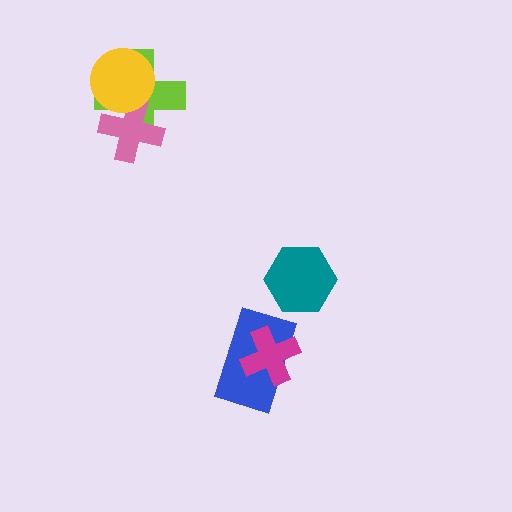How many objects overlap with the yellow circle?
2 objects overlap with the yellow circle.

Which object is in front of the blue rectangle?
The magenta cross is in front of the blue rectangle.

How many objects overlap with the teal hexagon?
0 objects overlap with the teal hexagon.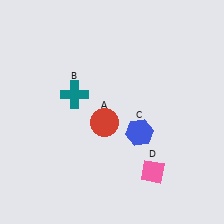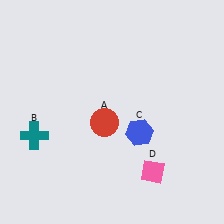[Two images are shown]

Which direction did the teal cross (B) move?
The teal cross (B) moved down.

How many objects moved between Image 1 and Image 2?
1 object moved between the two images.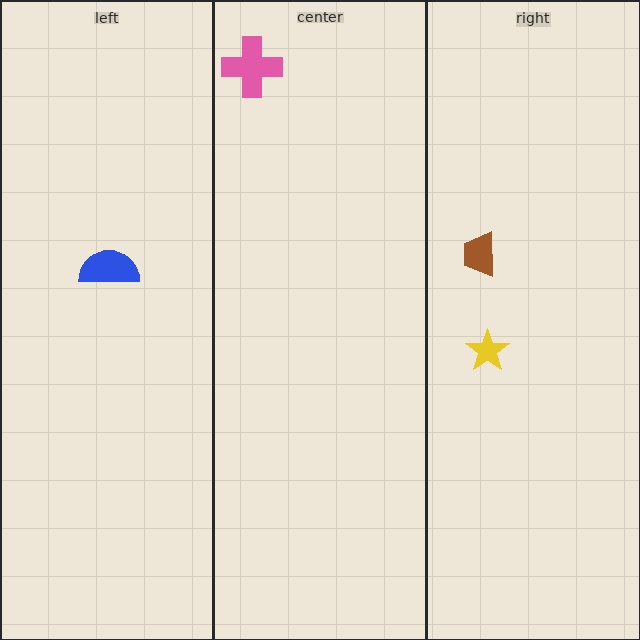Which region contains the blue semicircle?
The left region.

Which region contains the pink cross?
The center region.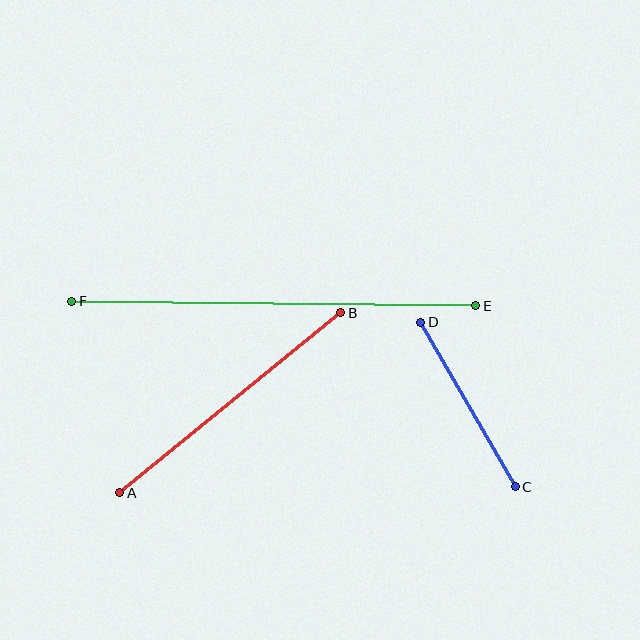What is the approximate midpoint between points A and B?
The midpoint is at approximately (230, 403) pixels.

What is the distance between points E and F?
The distance is approximately 404 pixels.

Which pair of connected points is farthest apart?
Points E and F are farthest apart.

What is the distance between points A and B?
The distance is approximately 285 pixels.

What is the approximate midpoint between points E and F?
The midpoint is at approximately (274, 304) pixels.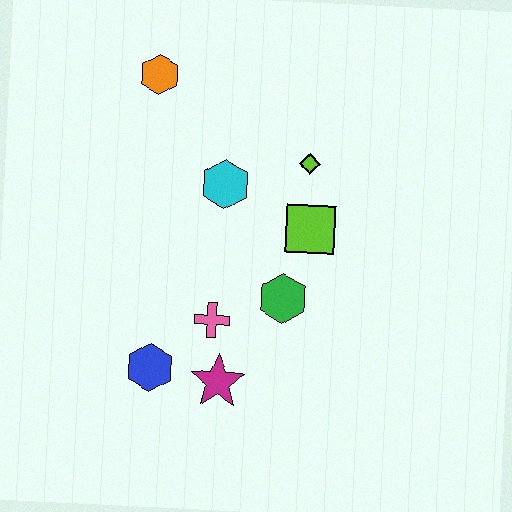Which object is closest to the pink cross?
The magenta star is closest to the pink cross.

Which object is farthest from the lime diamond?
The blue hexagon is farthest from the lime diamond.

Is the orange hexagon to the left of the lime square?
Yes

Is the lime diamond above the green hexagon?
Yes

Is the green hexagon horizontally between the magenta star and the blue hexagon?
No